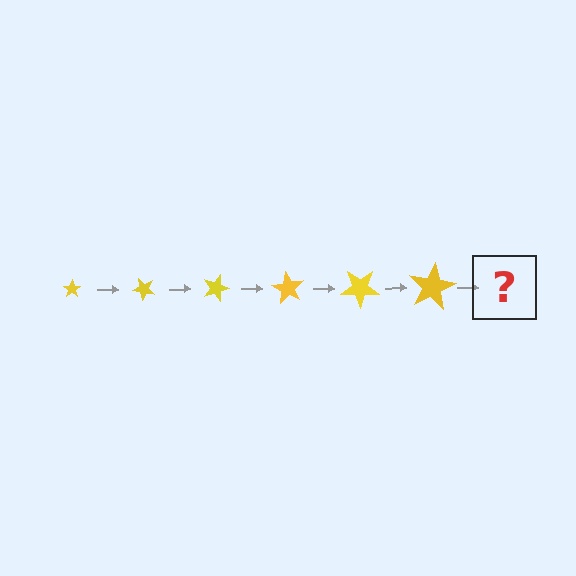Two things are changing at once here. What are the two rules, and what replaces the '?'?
The two rules are that the star grows larger each step and it rotates 45 degrees each step. The '?' should be a star, larger than the previous one and rotated 270 degrees from the start.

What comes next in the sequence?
The next element should be a star, larger than the previous one and rotated 270 degrees from the start.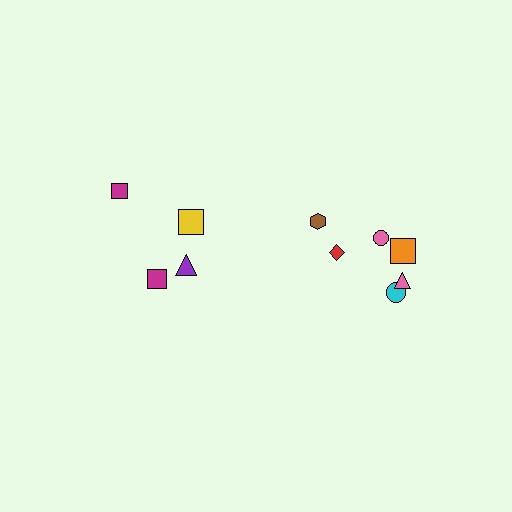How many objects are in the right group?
There are 6 objects.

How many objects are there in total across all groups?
There are 10 objects.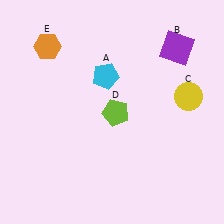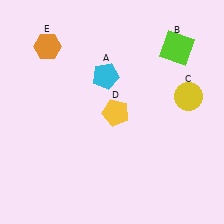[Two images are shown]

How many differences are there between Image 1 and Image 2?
There are 2 differences between the two images.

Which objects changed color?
B changed from purple to lime. D changed from lime to yellow.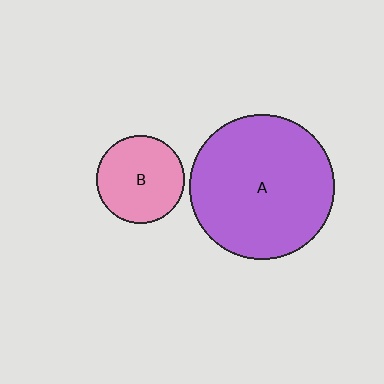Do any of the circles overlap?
No, none of the circles overlap.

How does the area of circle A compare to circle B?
Approximately 2.7 times.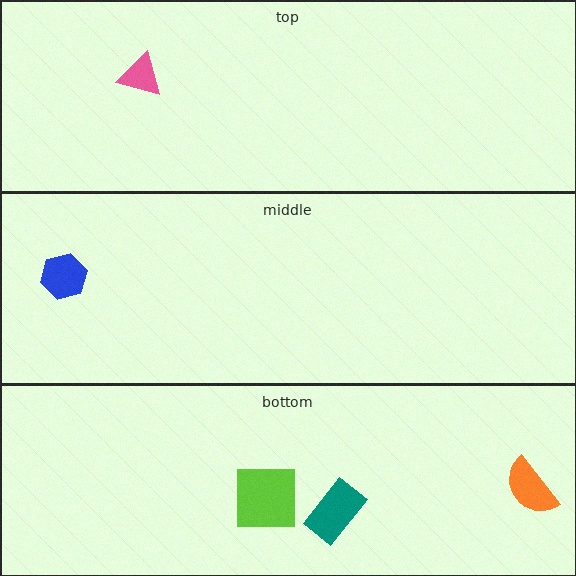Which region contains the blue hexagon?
The middle region.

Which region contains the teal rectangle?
The bottom region.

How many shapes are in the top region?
1.